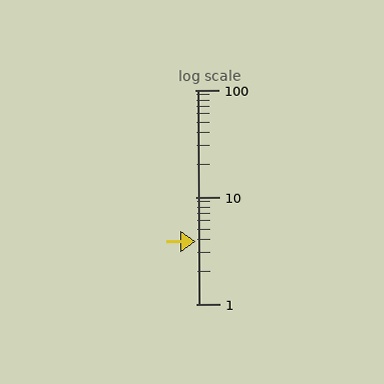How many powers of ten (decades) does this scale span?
The scale spans 2 decades, from 1 to 100.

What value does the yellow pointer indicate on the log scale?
The pointer indicates approximately 3.8.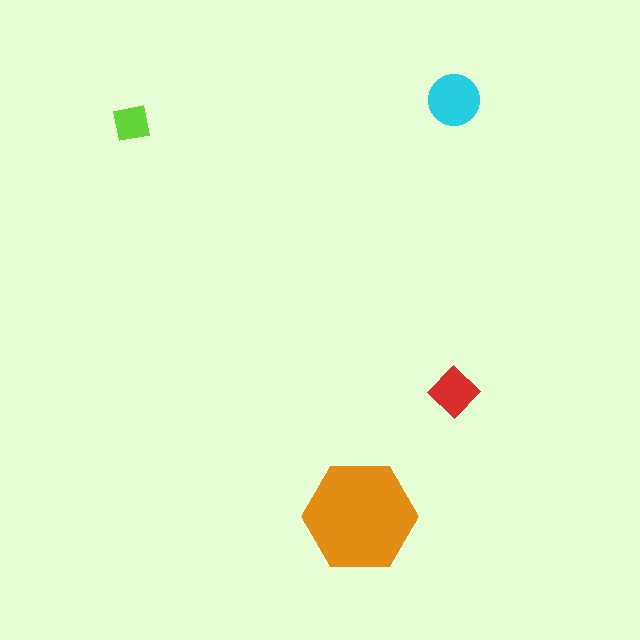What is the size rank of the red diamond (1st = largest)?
3rd.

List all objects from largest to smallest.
The orange hexagon, the cyan circle, the red diamond, the lime square.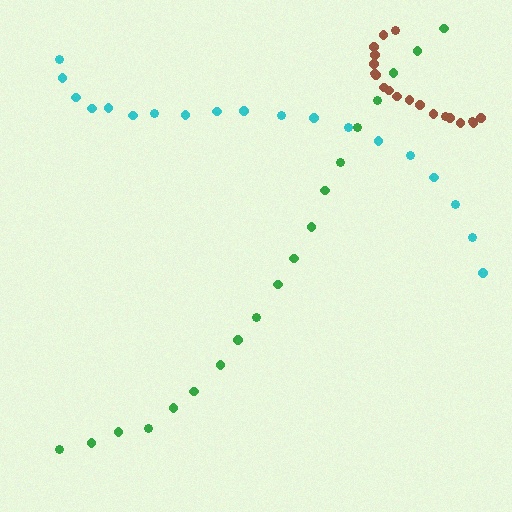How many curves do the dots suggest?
There are 3 distinct paths.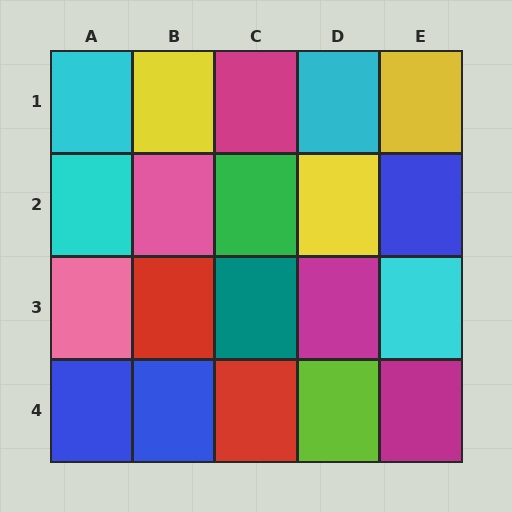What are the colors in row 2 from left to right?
Cyan, pink, green, yellow, blue.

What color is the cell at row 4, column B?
Blue.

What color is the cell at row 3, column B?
Red.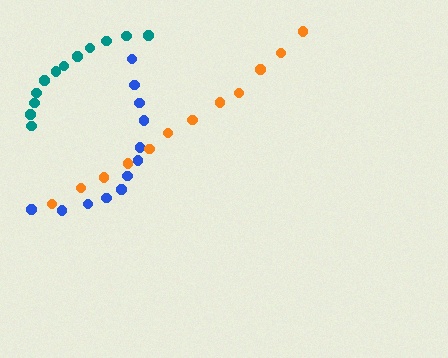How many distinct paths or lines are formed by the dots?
There are 3 distinct paths.